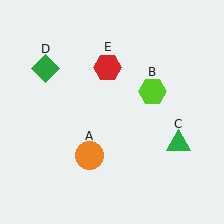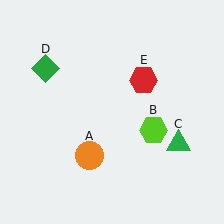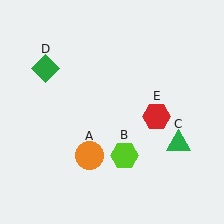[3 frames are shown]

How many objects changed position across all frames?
2 objects changed position: lime hexagon (object B), red hexagon (object E).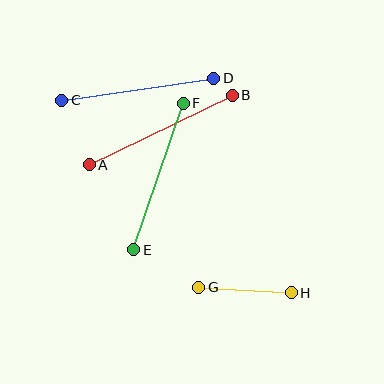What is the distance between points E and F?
The distance is approximately 155 pixels.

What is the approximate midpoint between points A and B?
The midpoint is at approximately (161, 130) pixels.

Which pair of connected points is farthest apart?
Points A and B are farthest apart.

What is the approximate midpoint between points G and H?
The midpoint is at approximately (245, 290) pixels.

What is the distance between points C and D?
The distance is approximately 154 pixels.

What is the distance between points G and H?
The distance is approximately 93 pixels.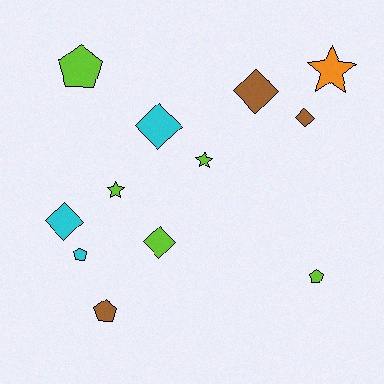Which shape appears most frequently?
Diamond, with 5 objects.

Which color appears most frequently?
Lime, with 5 objects.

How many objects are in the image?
There are 12 objects.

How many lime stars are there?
There are 2 lime stars.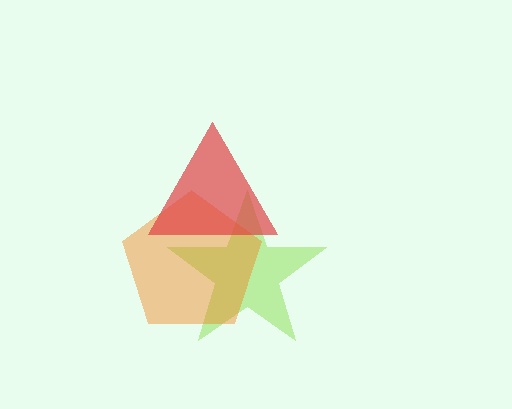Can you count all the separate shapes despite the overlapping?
Yes, there are 3 separate shapes.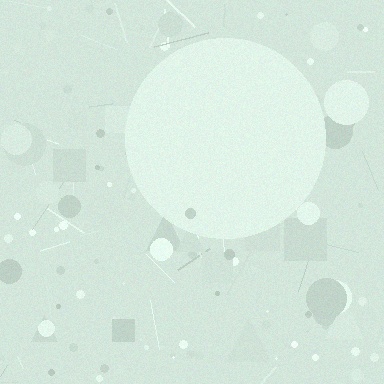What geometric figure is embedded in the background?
A circle is embedded in the background.